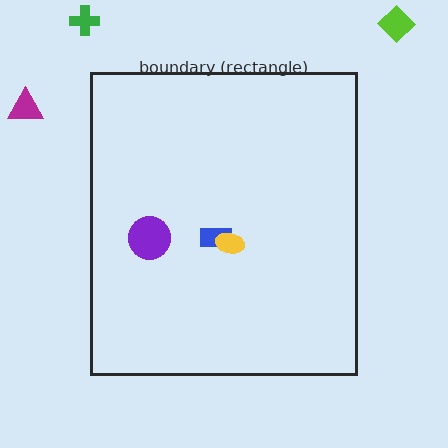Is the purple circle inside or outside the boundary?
Inside.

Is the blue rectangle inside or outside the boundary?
Inside.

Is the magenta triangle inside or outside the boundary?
Outside.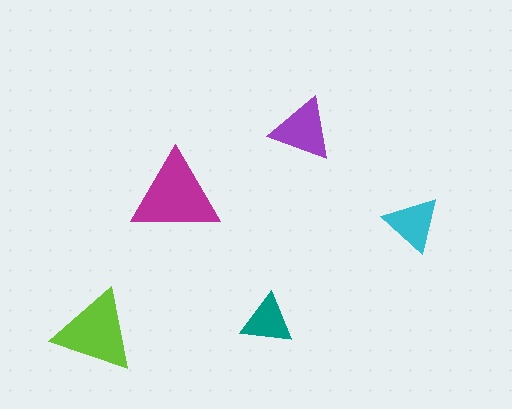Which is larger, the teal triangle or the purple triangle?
The purple one.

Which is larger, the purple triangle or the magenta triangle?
The magenta one.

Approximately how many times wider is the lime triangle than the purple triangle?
About 1.5 times wider.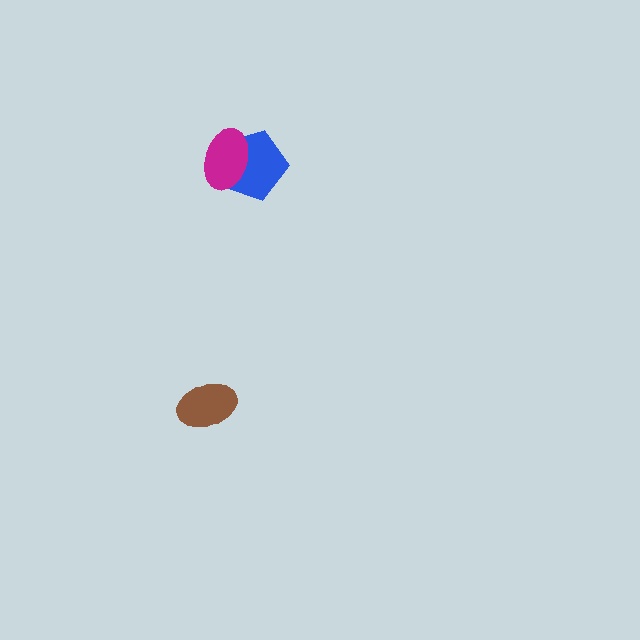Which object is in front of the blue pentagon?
The magenta ellipse is in front of the blue pentagon.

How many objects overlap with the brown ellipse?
0 objects overlap with the brown ellipse.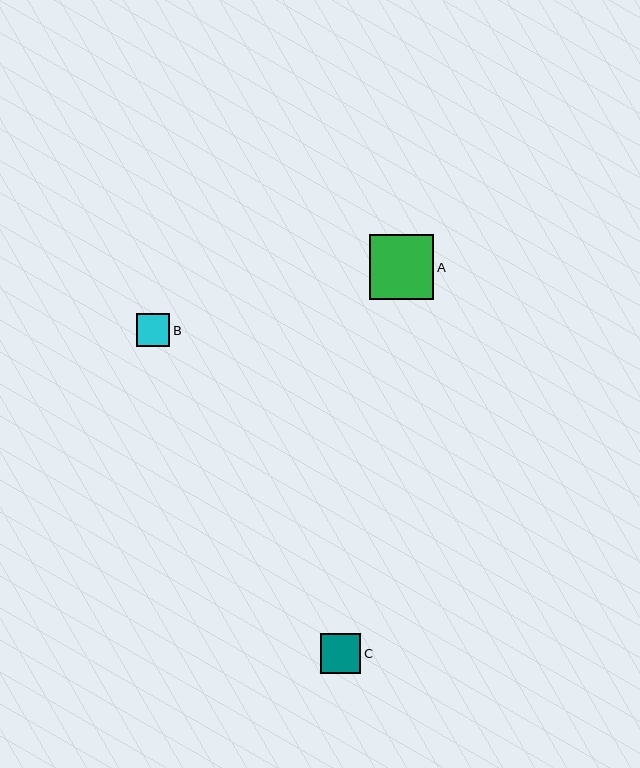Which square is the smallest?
Square B is the smallest with a size of approximately 33 pixels.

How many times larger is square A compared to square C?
Square A is approximately 1.6 times the size of square C.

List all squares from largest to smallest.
From largest to smallest: A, C, B.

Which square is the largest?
Square A is the largest with a size of approximately 64 pixels.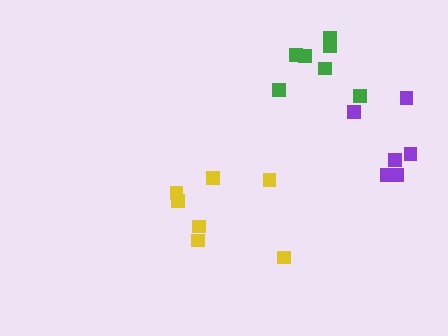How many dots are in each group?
Group 1: 7 dots, Group 2: 6 dots, Group 3: 7 dots (20 total).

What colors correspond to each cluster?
The clusters are colored: yellow, purple, green.